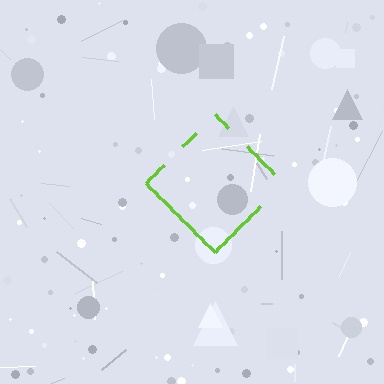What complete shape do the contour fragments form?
The contour fragments form a diamond.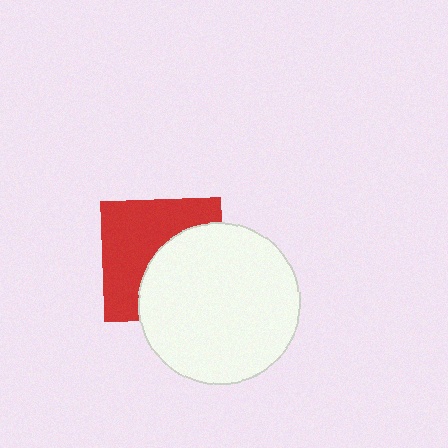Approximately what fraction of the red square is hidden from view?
Roughly 47% of the red square is hidden behind the white circle.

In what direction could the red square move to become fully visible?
The red square could move toward the upper-left. That would shift it out from behind the white circle entirely.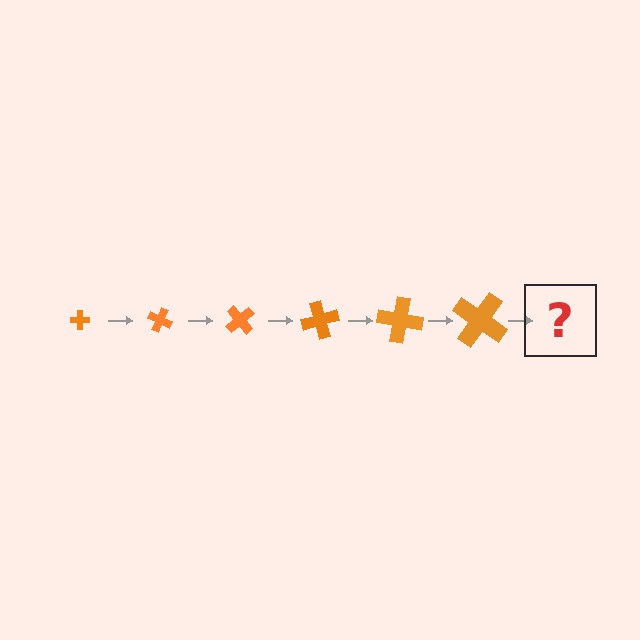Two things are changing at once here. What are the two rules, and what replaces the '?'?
The two rules are that the cross grows larger each step and it rotates 25 degrees each step. The '?' should be a cross, larger than the previous one and rotated 150 degrees from the start.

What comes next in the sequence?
The next element should be a cross, larger than the previous one and rotated 150 degrees from the start.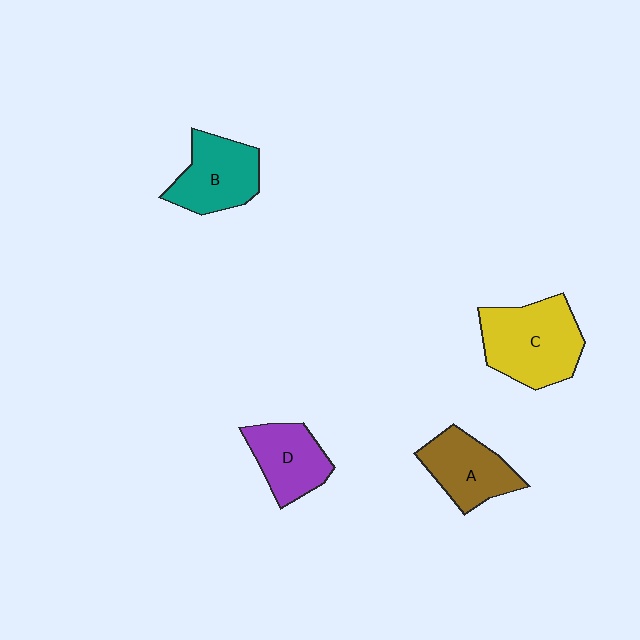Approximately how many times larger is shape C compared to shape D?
Approximately 1.5 times.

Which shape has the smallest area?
Shape D (purple).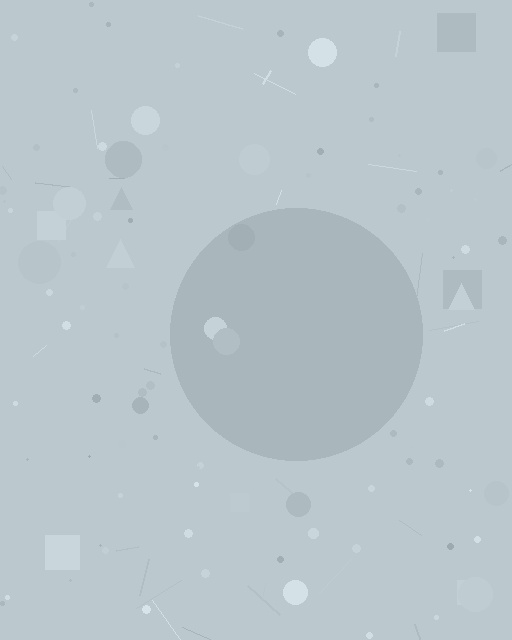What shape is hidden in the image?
A circle is hidden in the image.